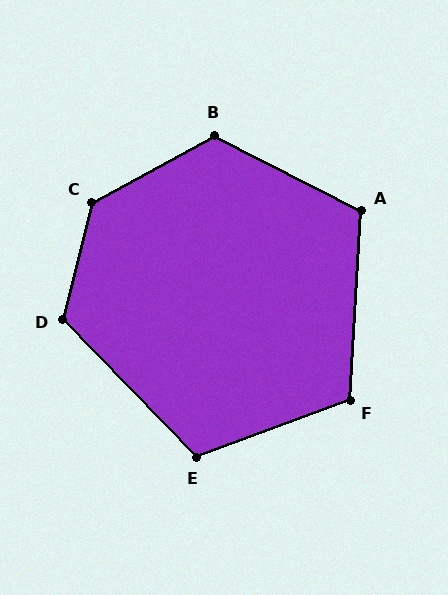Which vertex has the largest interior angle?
C, at approximately 133 degrees.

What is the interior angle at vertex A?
Approximately 114 degrees (obtuse).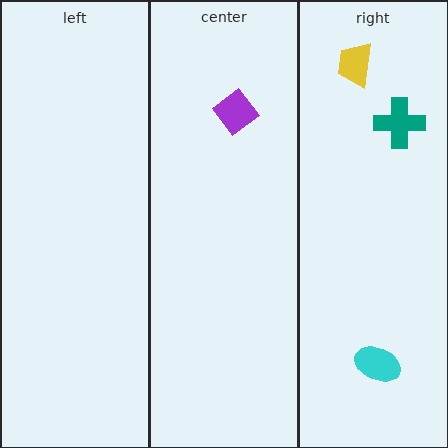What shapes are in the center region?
The purple diamond.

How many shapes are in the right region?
3.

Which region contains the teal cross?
The right region.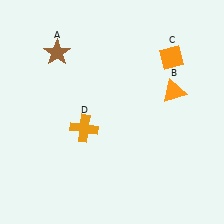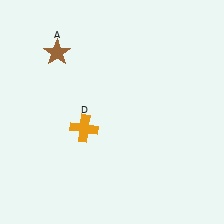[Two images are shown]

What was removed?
The orange diamond (C), the orange triangle (B) were removed in Image 2.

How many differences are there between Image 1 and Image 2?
There are 2 differences between the two images.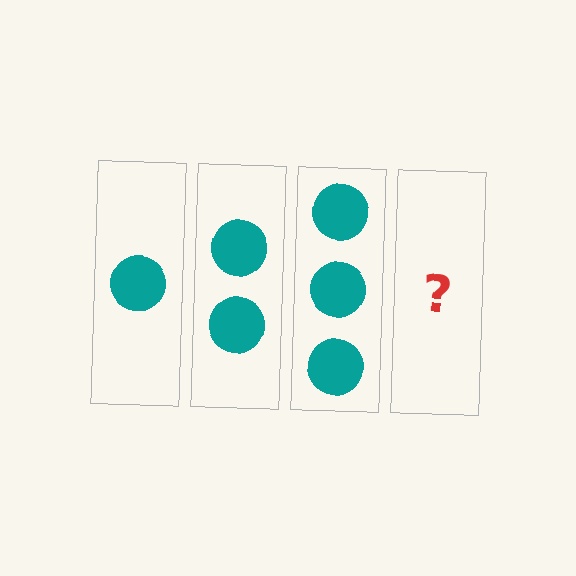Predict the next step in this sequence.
The next step is 4 circles.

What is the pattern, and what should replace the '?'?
The pattern is that each step adds one more circle. The '?' should be 4 circles.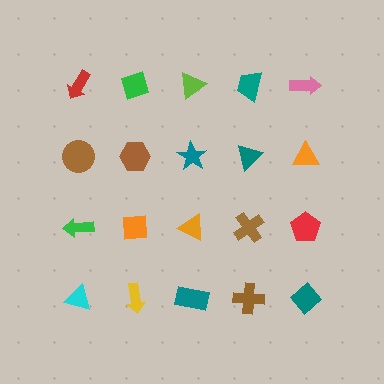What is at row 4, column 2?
A yellow arrow.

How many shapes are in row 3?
5 shapes.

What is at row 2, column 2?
A brown hexagon.